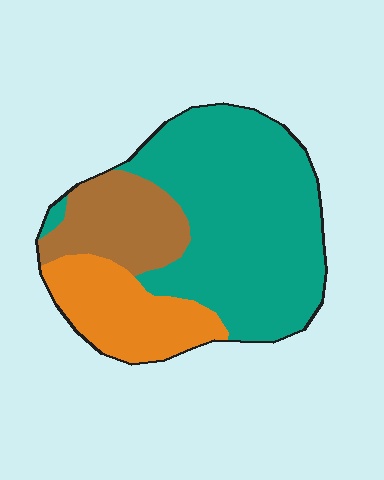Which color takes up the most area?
Teal, at roughly 60%.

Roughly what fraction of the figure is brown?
Brown covers roughly 20% of the figure.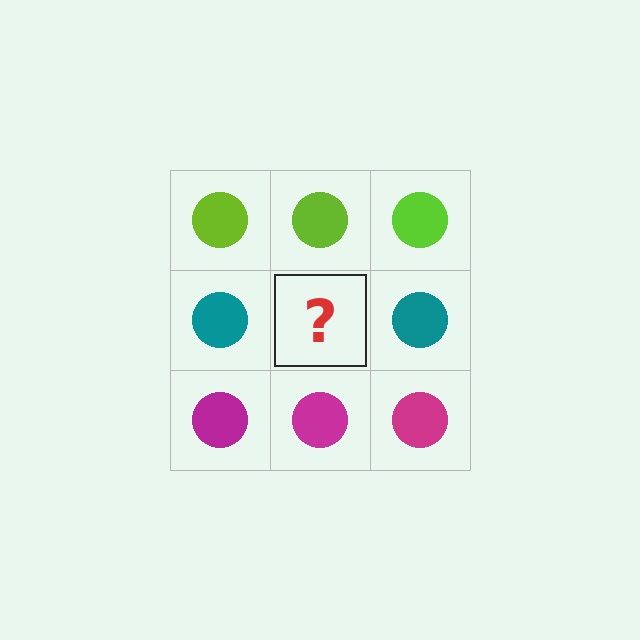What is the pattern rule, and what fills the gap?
The rule is that each row has a consistent color. The gap should be filled with a teal circle.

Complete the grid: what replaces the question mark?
The question mark should be replaced with a teal circle.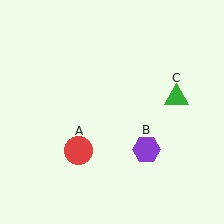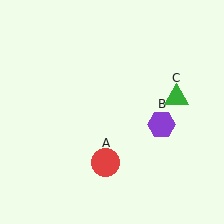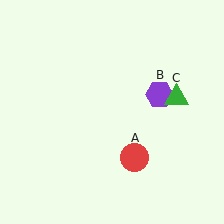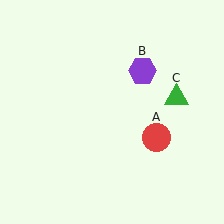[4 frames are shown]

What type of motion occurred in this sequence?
The red circle (object A), purple hexagon (object B) rotated counterclockwise around the center of the scene.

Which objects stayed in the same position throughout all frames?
Green triangle (object C) remained stationary.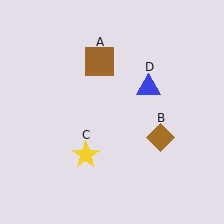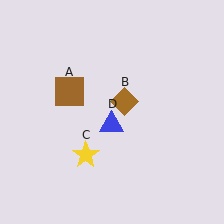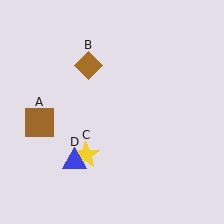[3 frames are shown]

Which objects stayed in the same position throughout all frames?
Yellow star (object C) remained stationary.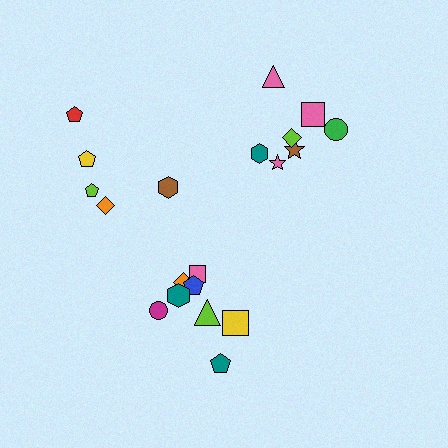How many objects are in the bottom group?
There are 8 objects.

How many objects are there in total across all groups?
There are 20 objects.